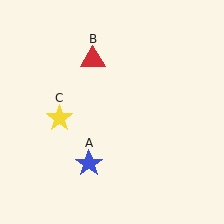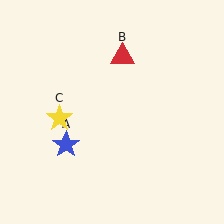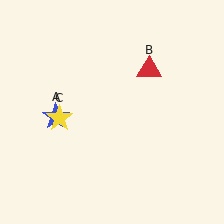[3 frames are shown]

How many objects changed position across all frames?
2 objects changed position: blue star (object A), red triangle (object B).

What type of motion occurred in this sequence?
The blue star (object A), red triangle (object B) rotated clockwise around the center of the scene.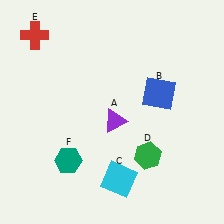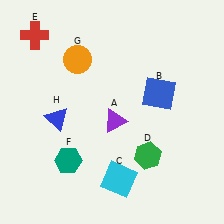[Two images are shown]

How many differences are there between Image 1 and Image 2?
There are 2 differences between the two images.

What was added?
An orange circle (G), a blue triangle (H) were added in Image 2.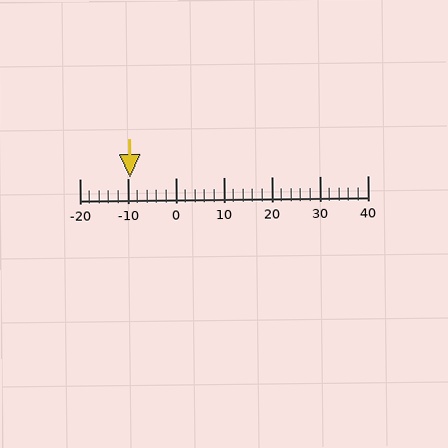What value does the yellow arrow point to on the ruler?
The yellow arrow points to approximately -10.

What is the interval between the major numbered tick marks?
The major tick marks are spaced 10 units apart.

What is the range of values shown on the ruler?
The ruler shows values from -20 to 40.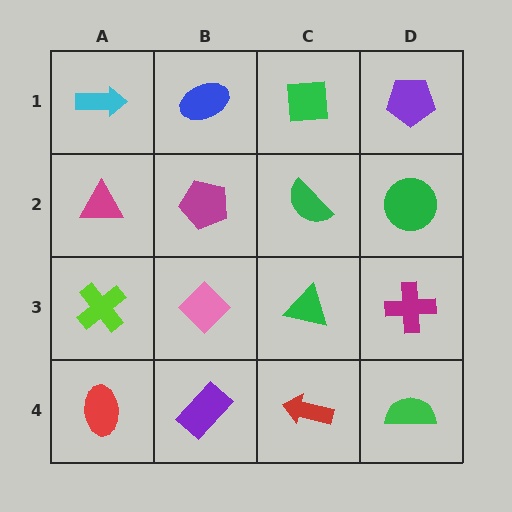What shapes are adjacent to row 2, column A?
A cyan arrow (row 1, column A), a lime cross (row 3, column A), a magenta pentagon (row 2, column B).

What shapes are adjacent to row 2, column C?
A green square (row 1, column C), a green triangle (row 3, column C), a magenta pentagon (row 2, column B), a green circle (row 2, column D).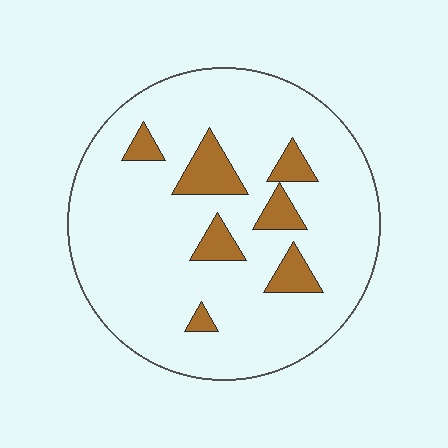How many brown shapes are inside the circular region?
7.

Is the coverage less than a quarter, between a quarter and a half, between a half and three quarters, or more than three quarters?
Less than a quarter.